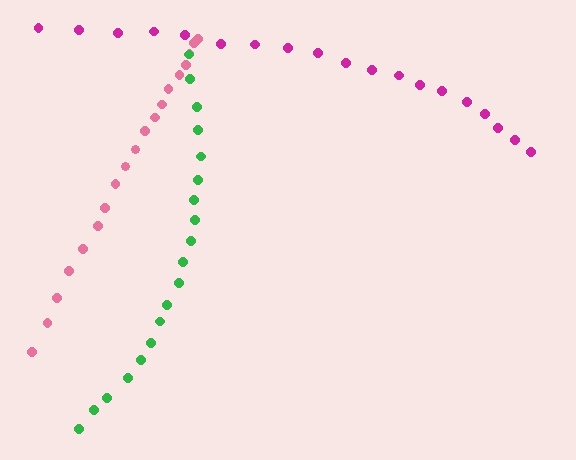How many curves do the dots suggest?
There are 3 distinct paths.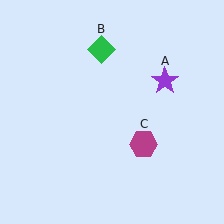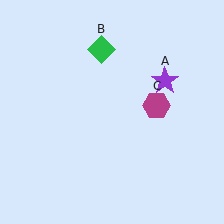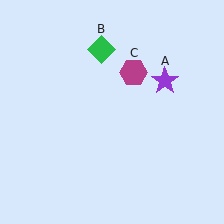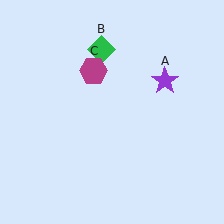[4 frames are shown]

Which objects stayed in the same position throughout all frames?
Purple star (object A) and green diamond (object B) remained stationary.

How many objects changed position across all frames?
1 object changed position: magenta hexagon (object C).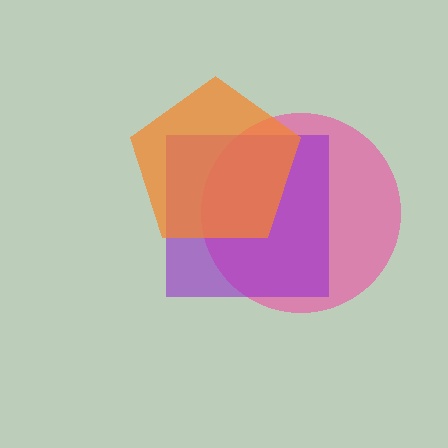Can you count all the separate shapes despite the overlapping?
Yes, there are 3 separate shapes.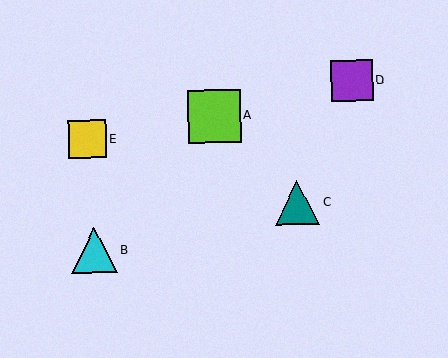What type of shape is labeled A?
Shape A is a lime square.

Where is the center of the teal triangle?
The center of the teal triangle is at (298, 203).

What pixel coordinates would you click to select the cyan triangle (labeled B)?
Click at (94, 250) to select the cyan triangle B.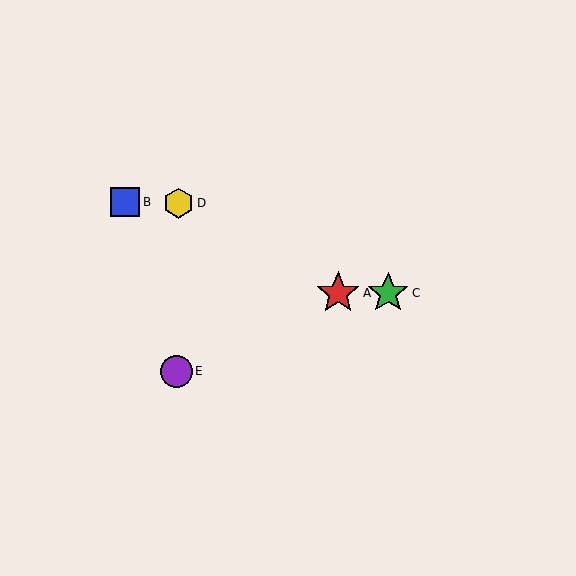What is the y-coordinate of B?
Object B is at y≈202.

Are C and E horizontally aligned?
No, C is at y≈293 and E is at y≈371.